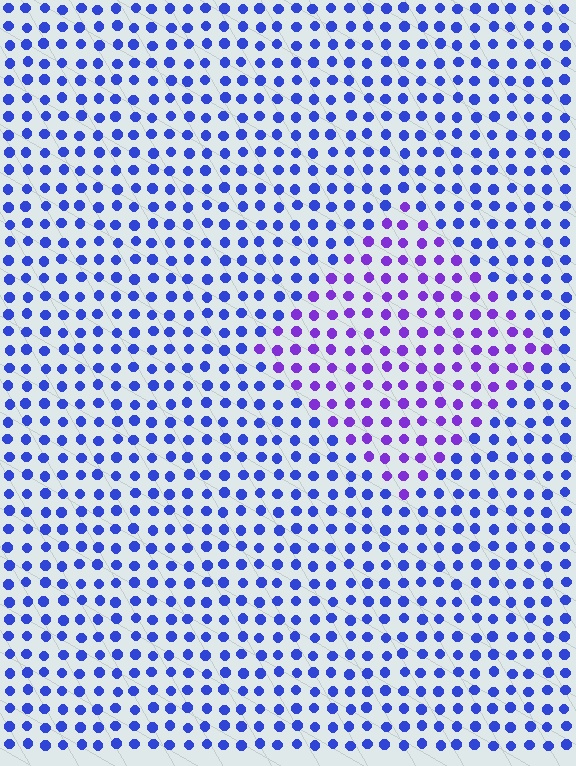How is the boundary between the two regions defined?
The boundary is defined purely by a slight shift in hue (about 37 degrees). Spacing, size, and orientation are identical on both sides.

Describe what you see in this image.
The image is filled with small blue elements in a uniform arrangement. A diamond-shaped region is visible where the elements are tinted to a slightly different hue, forming a subtle color boundary.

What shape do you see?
I see a diamond.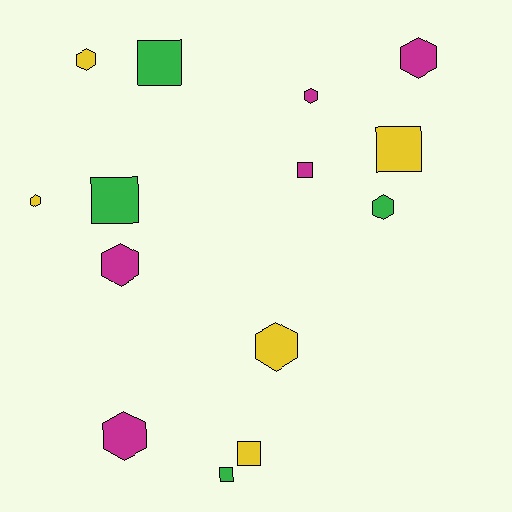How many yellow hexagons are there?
There are 3 yellow hexagons.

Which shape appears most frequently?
Hexagon, with 8 objects.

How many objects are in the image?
There are 14 objects.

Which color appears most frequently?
Magenta, with 5 objects.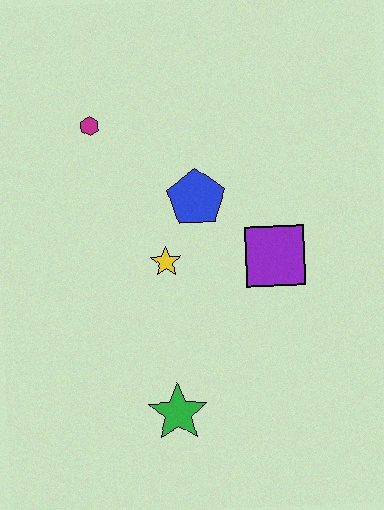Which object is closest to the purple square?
The blue pentagon is closest to the purple square.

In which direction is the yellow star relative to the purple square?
The yellow star is to the left of the purple square.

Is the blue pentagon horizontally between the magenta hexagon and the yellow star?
No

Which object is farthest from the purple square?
The magenta hexagon is farthest from the purple square.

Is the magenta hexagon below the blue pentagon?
No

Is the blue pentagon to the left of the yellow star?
No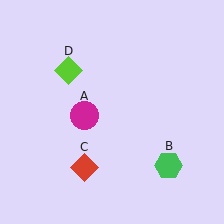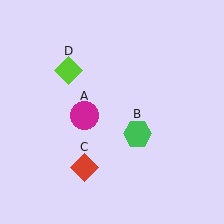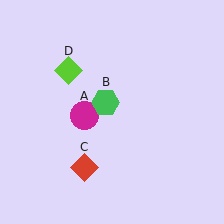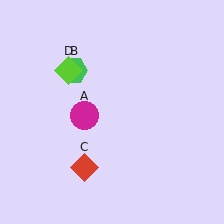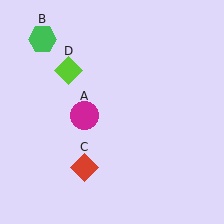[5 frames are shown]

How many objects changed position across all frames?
1 object changed position: green hexagon (object B).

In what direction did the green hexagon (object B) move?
The green hexagon (object B) moved up and to the left.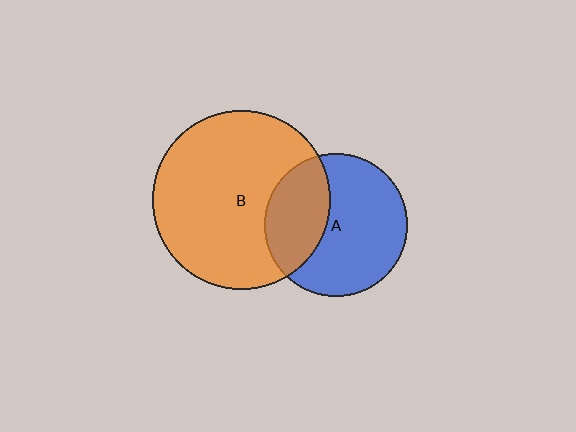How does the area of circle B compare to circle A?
Approximately 1.6 times.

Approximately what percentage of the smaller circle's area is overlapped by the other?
Approximately 35%.